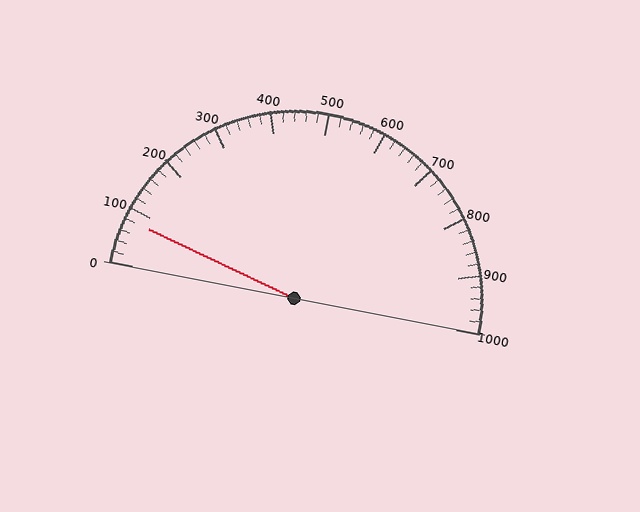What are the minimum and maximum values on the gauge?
The gauge ranges from 0 to 1000.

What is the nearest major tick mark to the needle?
The nearest major tick mark is 100.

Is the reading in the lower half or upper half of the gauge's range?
The reading is in the lower half of the range (0 to 1000).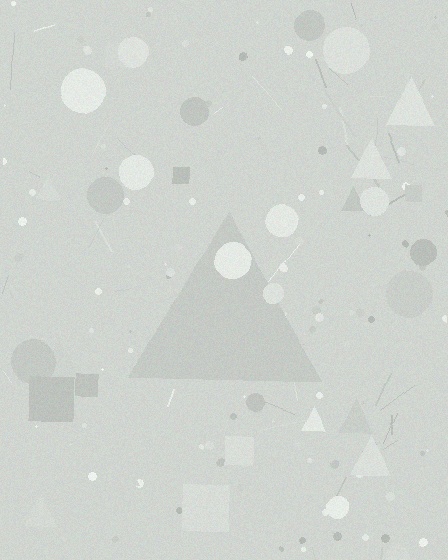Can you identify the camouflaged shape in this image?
The camouflaged shape is a triangle.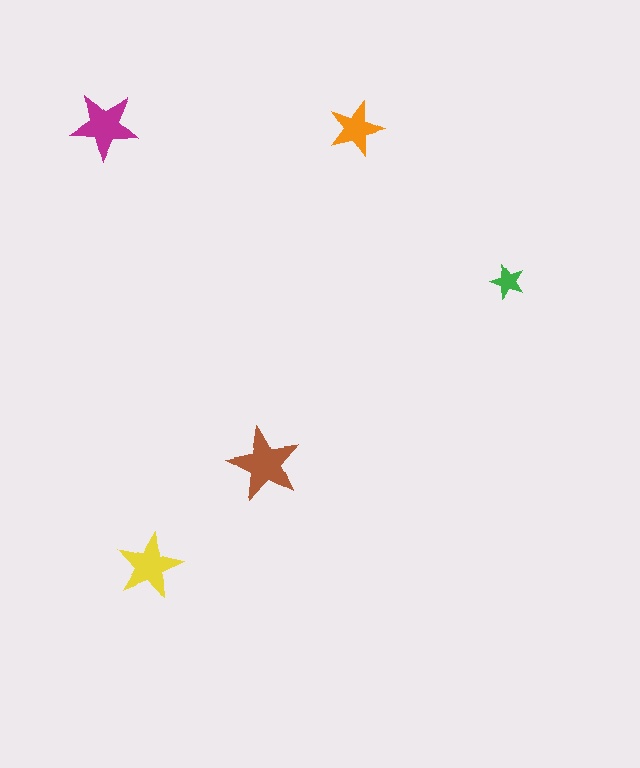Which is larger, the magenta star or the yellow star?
The magenta one.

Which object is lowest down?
The yellow star is bottommost.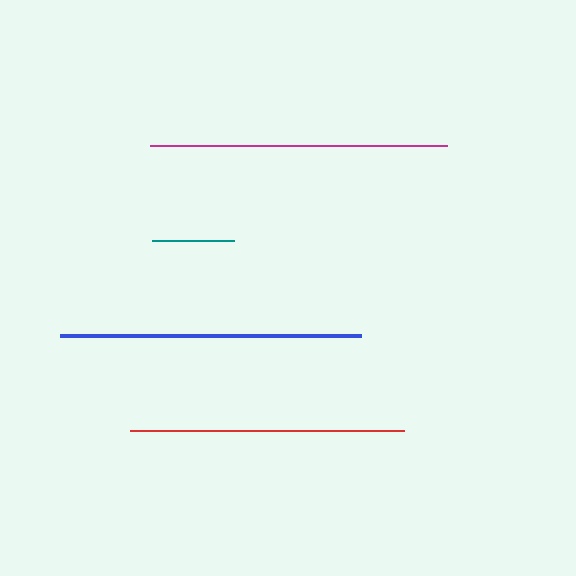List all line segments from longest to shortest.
From longest to shortest: blue, magenta, red, teal.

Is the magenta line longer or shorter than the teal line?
The magenta line is longer than the teal line.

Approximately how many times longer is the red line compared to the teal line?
The red line is approximately 3.3 times the length of the teal line.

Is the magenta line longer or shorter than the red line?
The magenta line is longer than the red line.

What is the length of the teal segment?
The teal segment is approximately 83 pixels long.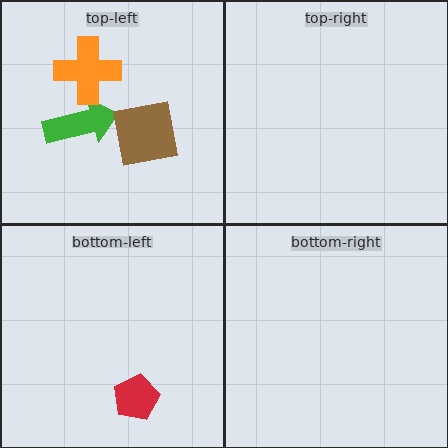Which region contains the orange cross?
The top-left region.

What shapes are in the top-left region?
The green arrow, the brown square, the orange cross.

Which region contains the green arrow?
The top-left region.